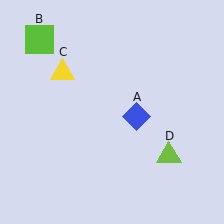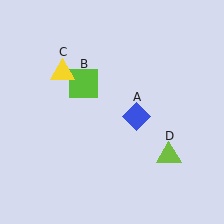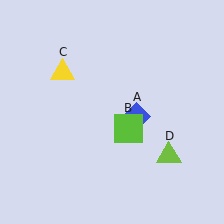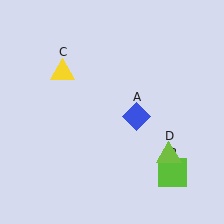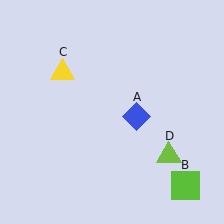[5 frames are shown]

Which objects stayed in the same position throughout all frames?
Blue diamond (object A) and yellow triangle (object C) and lime triangle (object D) remained stationary.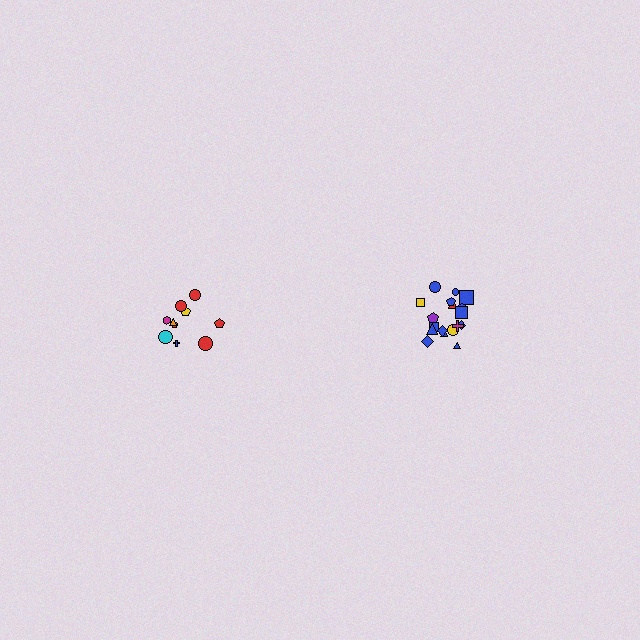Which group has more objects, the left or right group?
The right group.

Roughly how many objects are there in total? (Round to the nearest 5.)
Roughly 30 objects in total.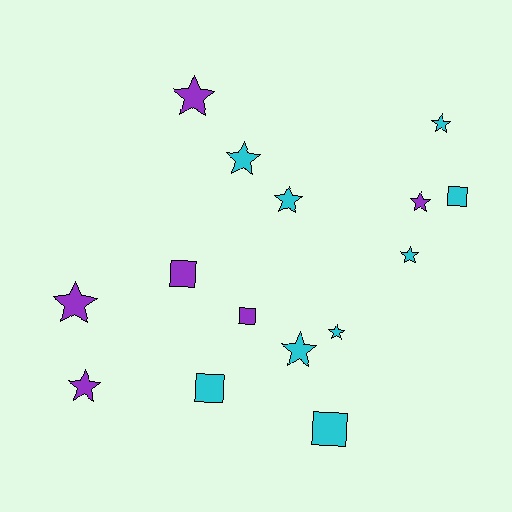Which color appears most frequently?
Cyan, with 9 objects.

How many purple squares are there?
There are 2 purple squares.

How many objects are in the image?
There are 15 objects.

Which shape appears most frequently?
Star, with 10 objects.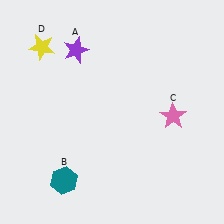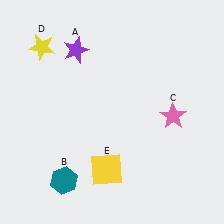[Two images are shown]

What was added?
A yellow square (E) was added in Image 2.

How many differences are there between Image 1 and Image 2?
There is 1 difference between the two images.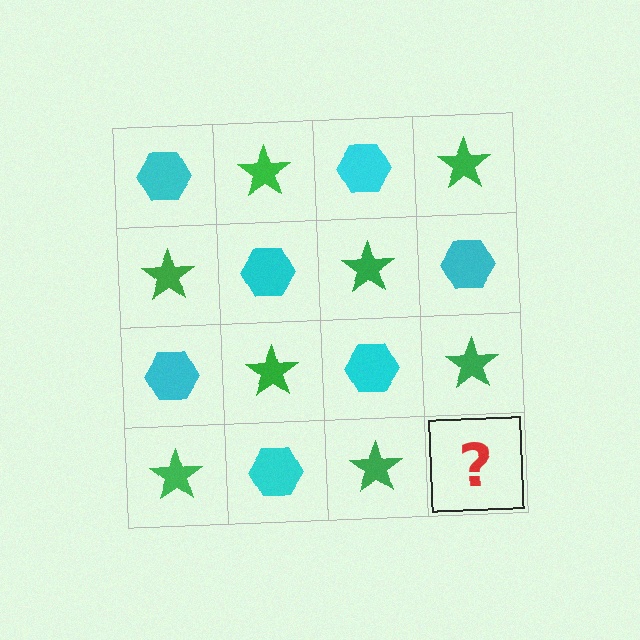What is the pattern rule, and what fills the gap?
The rule is that it alternates cyan hexagon and green star in a checkerboard pattern. The gap should be filled with a cyan hexagon.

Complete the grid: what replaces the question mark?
The question mark should be replaced with a cyan hexagon.